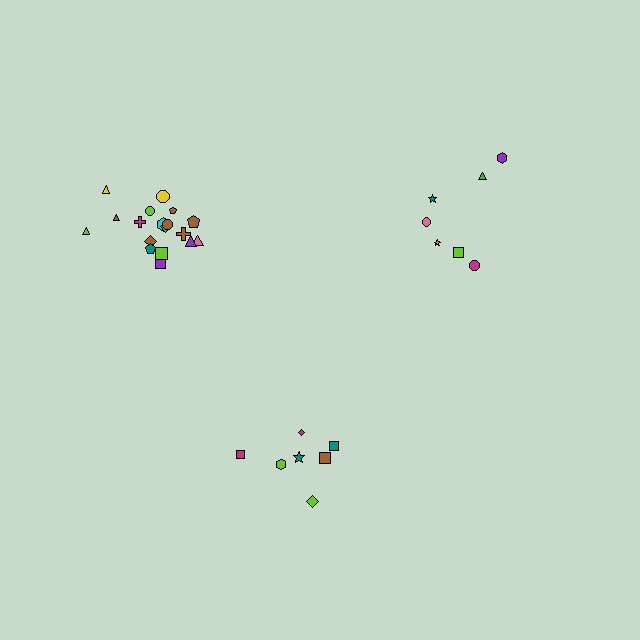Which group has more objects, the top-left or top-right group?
The top-left group.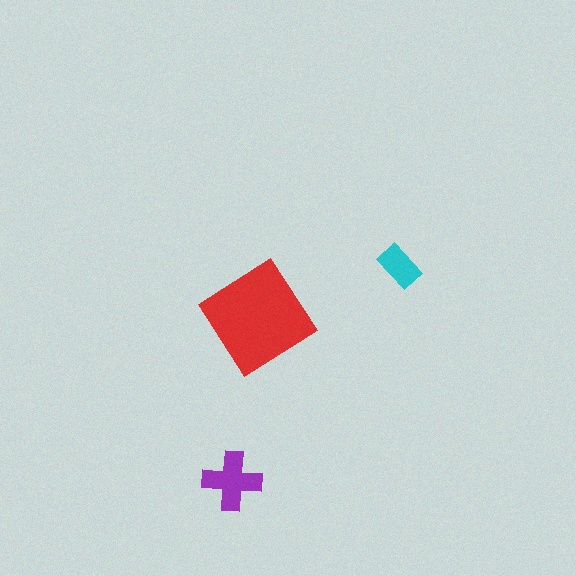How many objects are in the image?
There are 3 objects in the image.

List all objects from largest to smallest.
The red diamond, the purple cross, the cyan rectangle.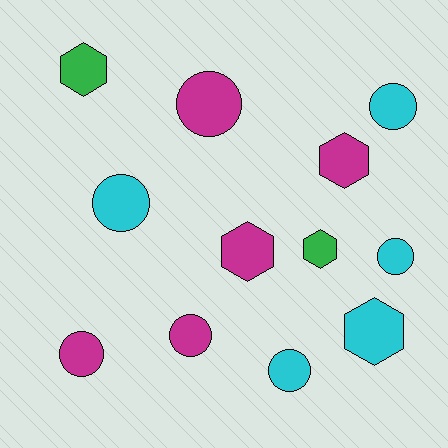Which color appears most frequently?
Magenta, with 5 objects.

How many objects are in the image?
There are 12 objects.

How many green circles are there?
There are no green circles.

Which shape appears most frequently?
Circle, with 7 objects.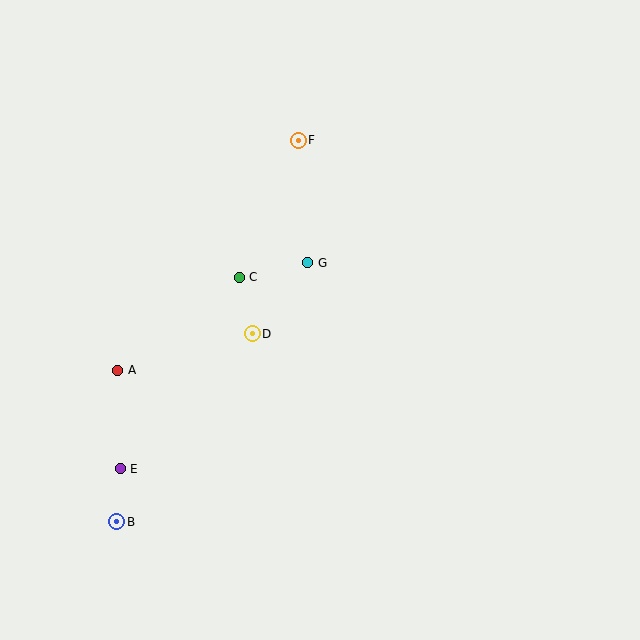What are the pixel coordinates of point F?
Point F is at (298, 140).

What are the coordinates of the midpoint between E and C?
The midpoint between E and C is at (180, 373).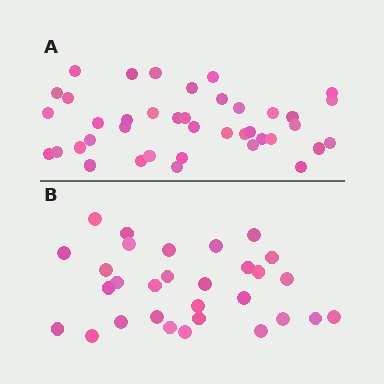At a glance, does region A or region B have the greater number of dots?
Region A (the top region) has more dots.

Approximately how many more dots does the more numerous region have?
Region A has roughly 10 or so more dots than region B.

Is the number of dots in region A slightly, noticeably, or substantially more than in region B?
Region A has noticeably more, but not dramatically so. The ratio is roughly 1.3 to 1.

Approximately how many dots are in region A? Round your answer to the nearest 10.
About 40 dots.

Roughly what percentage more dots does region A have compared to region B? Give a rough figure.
About 35% more.